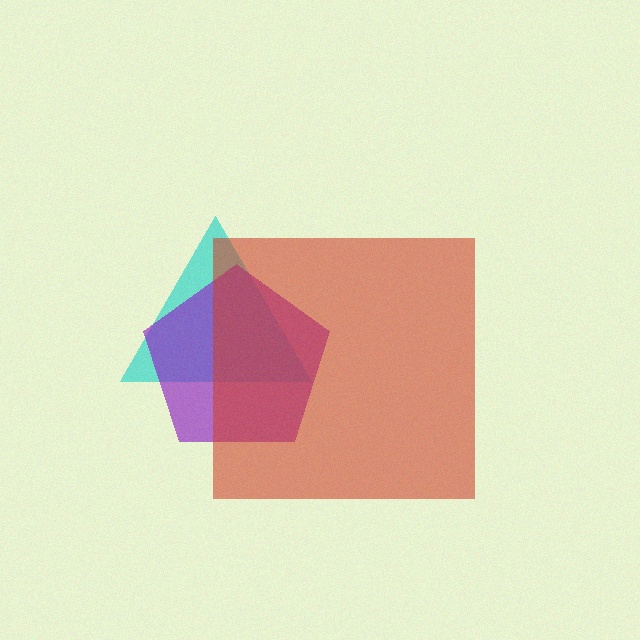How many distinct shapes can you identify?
There are 3 distinct shapes: a cyan triangle, a purple pentagon, a red square.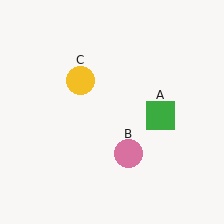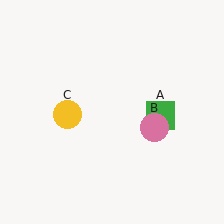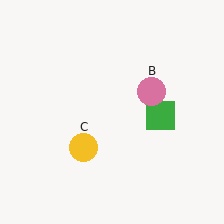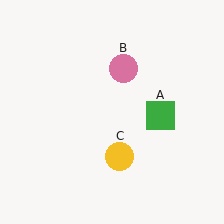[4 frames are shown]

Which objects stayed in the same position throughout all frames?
Green square (object A) remained stationary.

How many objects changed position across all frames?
2 objects changed position: pink circle (object B), yellow circle (object C).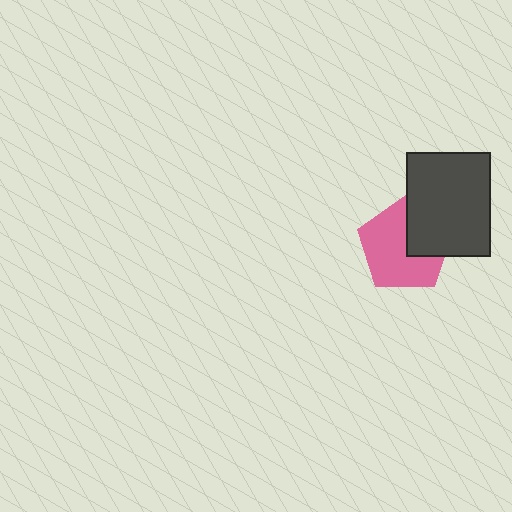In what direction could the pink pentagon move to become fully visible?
The pink pentagon could move toward the lower-left. That would shift it out from behind the dark gray rectangle entirely.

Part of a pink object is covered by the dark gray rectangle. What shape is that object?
It is a pentagon.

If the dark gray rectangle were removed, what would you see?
You would see the complete pink pentagon.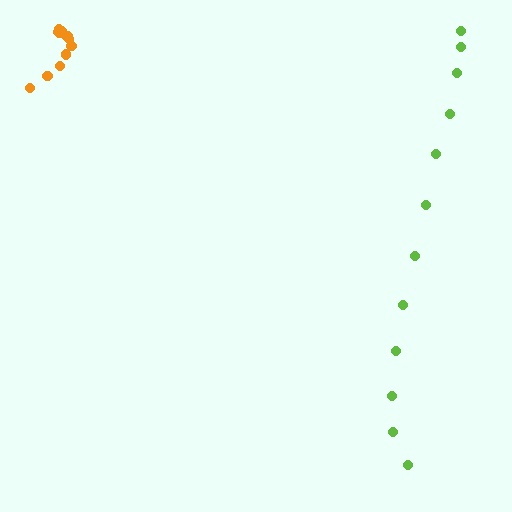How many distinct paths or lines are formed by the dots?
There are 2 distinct paths.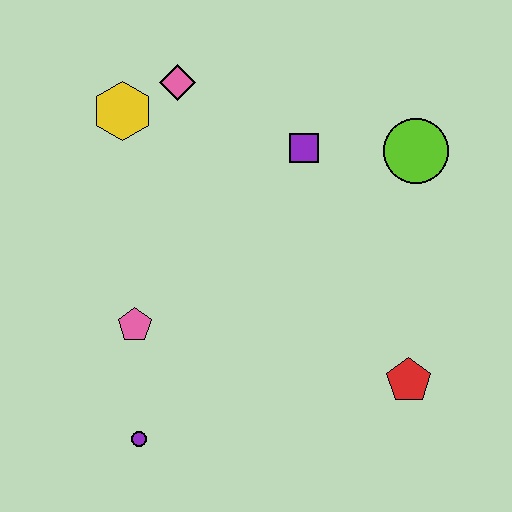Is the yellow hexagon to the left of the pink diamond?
Yes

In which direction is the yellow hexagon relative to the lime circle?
The yellow hexagon is to the left of the lime circle.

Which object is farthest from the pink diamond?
The red pentagon is farthest from the pink diamond.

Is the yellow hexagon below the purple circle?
No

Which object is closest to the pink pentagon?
The purple circle is closest to the pink pentagon.